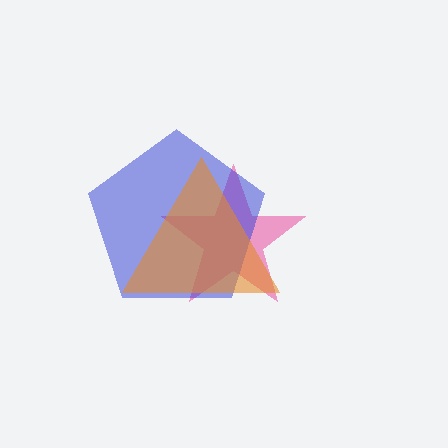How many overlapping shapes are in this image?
There are 3 overlapping shapes in the image.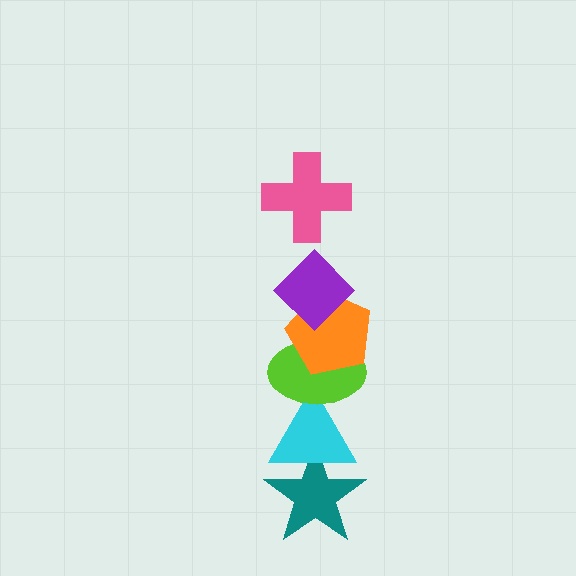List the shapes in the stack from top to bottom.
From top to bottom: the pink cross, the purple diamond, the orange pentagon, the lime ellipse, the cyan triangle, the teal star.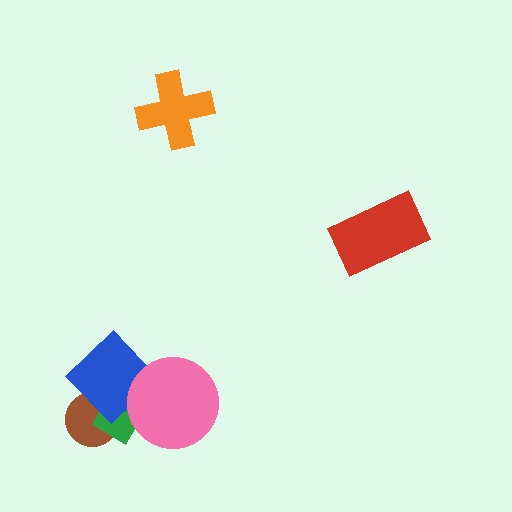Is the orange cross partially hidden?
No, no other shape covers it.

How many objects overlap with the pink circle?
2 objects overlap with the pink circle.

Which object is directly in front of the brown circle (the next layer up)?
The green diamond is directly in front of the brown circle.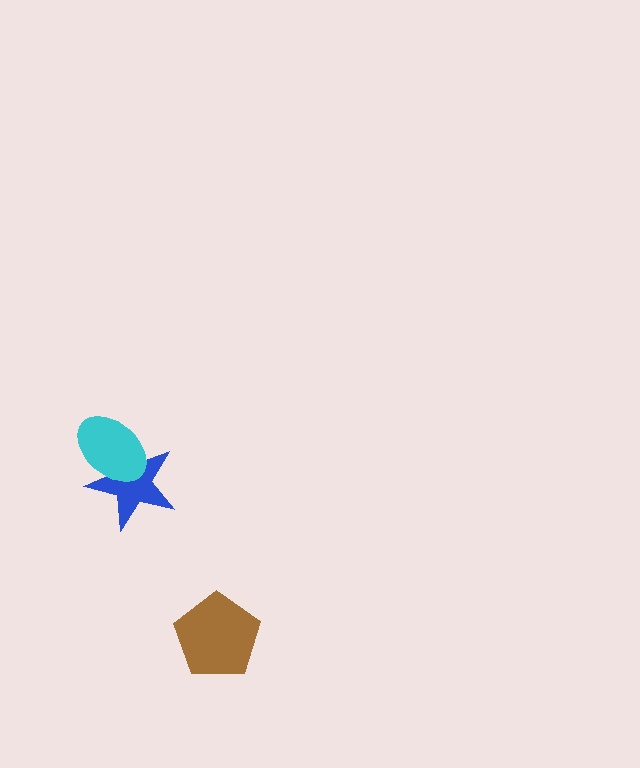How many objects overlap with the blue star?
1 object overlaps with the blue star.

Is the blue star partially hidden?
Yes, it is partially covered by another shape.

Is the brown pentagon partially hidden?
No, no other shape covers it.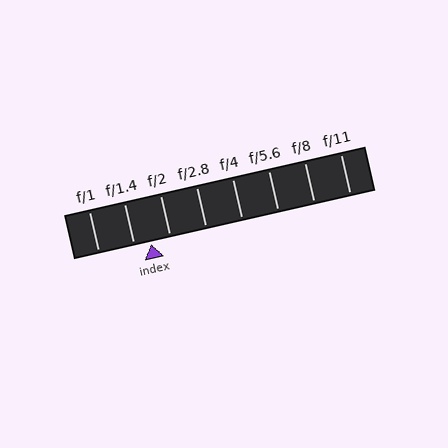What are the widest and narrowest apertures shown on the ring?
The widest aperture shown is f/1 and the narrowest is f/11.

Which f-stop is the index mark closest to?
The index mark is closest to f/1.4.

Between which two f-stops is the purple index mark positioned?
The index mark is between f/1.4 and f/2.